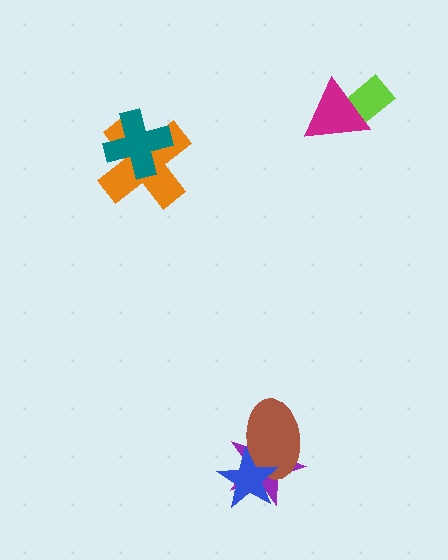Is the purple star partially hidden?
Yes, it is partially covered by another shape.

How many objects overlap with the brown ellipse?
2 objects overlap with the brown ellipse.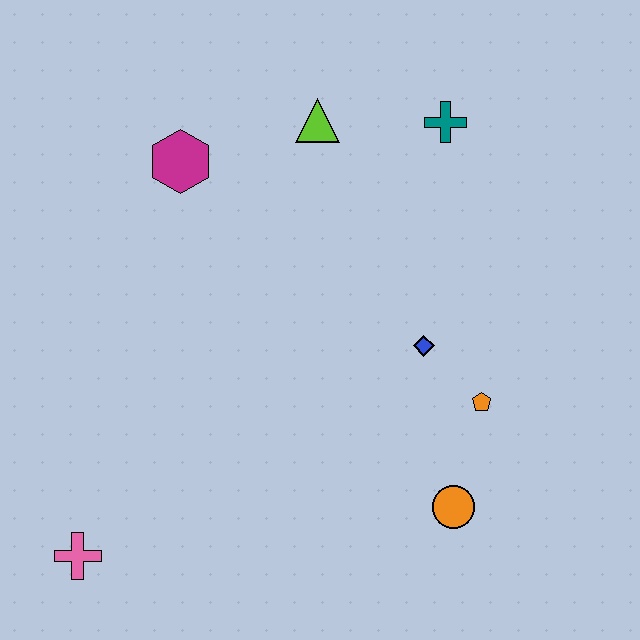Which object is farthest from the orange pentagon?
The pink cross is farthest from the orange pentagon.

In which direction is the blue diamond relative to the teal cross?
The blue diamond is below the teal cross.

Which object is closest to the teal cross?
The lime triangle is closest to the teal cross.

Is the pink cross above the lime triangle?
No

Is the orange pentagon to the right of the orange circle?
Yes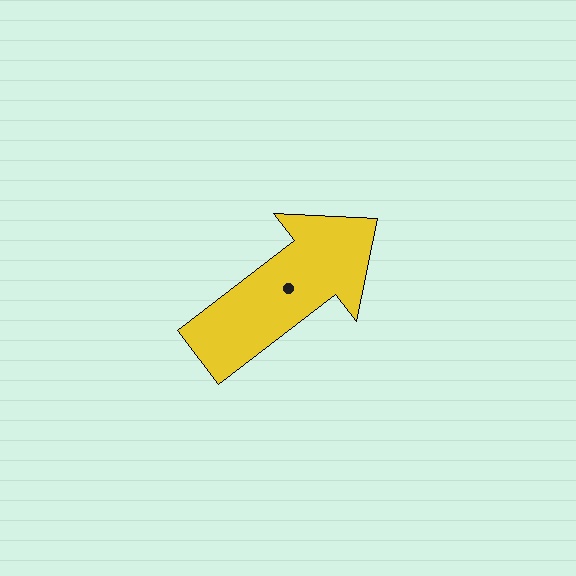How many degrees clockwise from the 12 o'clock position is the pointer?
Approximately 52 degrees.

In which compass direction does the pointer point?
Northeast.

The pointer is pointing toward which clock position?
Roughly 2 o'clock.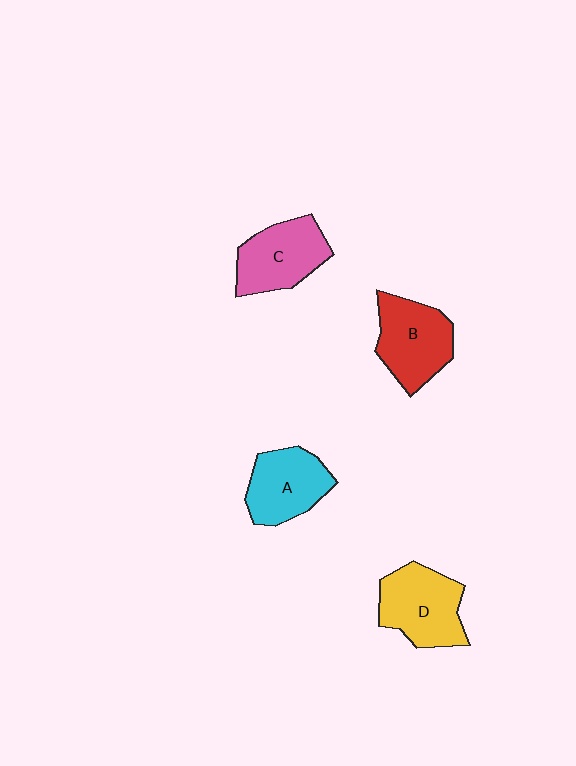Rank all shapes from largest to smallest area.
From largest to smallest: D (yellow), B (red), C (pink), A (cyan).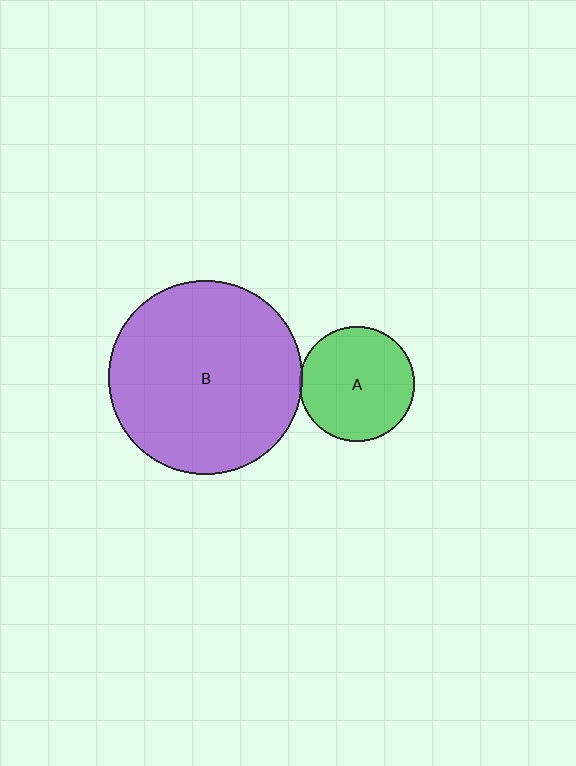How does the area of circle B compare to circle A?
Approximately 2.8 times.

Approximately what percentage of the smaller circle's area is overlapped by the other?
Approximately 5%.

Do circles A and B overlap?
Yes.